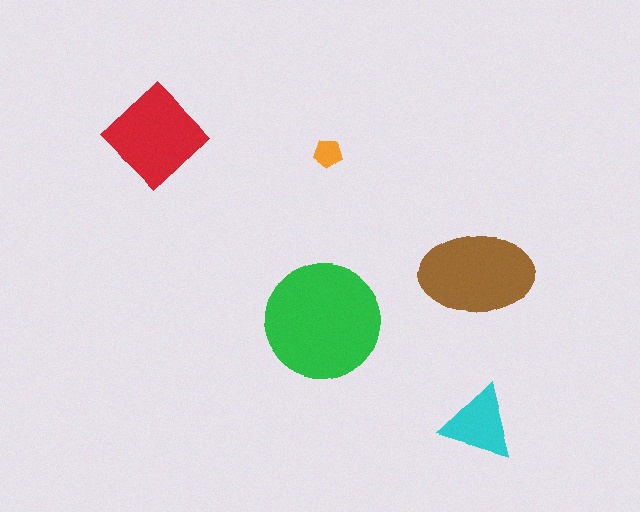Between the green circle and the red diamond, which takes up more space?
The green circle.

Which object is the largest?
The green circle.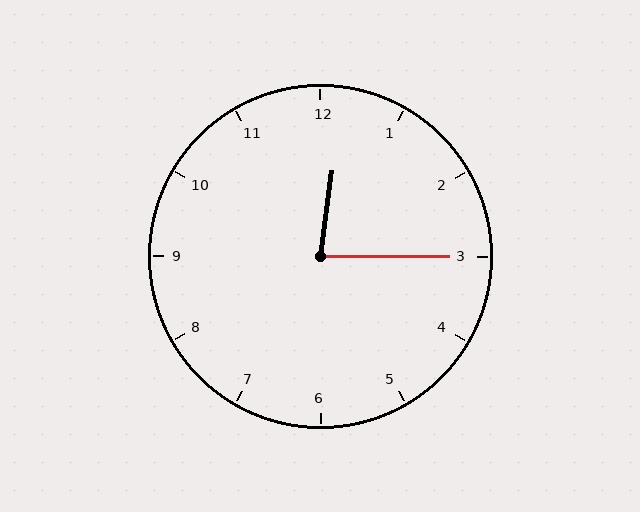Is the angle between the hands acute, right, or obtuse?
It is acute.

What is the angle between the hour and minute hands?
Approximately 82 degrees.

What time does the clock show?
12:15.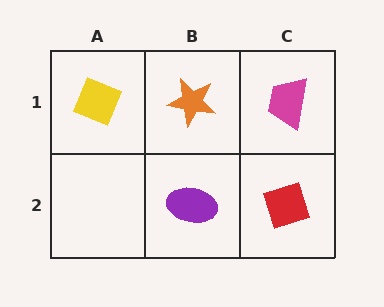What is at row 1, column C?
A magenta trapezoid.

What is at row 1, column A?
A yellow diamond.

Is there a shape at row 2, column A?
No, that cell is empty.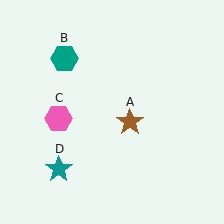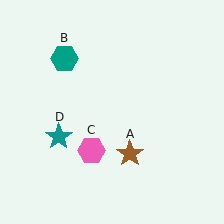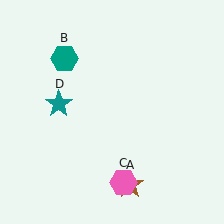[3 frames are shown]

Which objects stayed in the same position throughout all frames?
Teal hexagon (object B) remained stationary.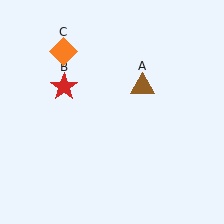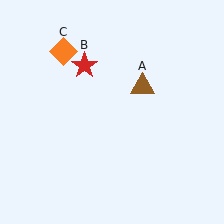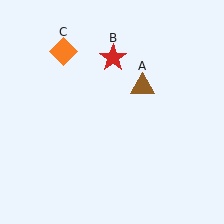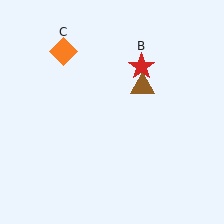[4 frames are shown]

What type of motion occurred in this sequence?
The red star (object B) rotated clockwise around the center of the scene.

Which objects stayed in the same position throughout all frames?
Brown triangle (object A) and orange diamond (object C) remained stationary.